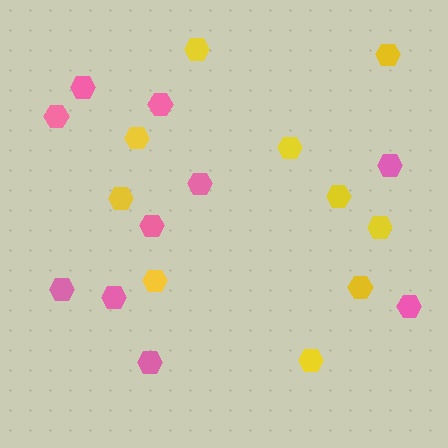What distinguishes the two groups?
There are 2 groups: one group of pink hexagons (10) and one group of yellow hexagons (10).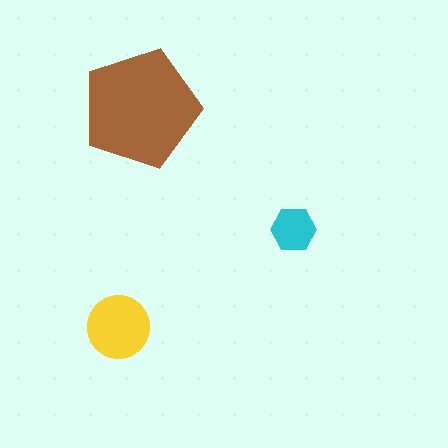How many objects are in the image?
There are 3 objects in the image.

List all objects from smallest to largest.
The cyan hexagon, the yellow circle, the brown pentagon.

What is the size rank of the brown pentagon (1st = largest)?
1st.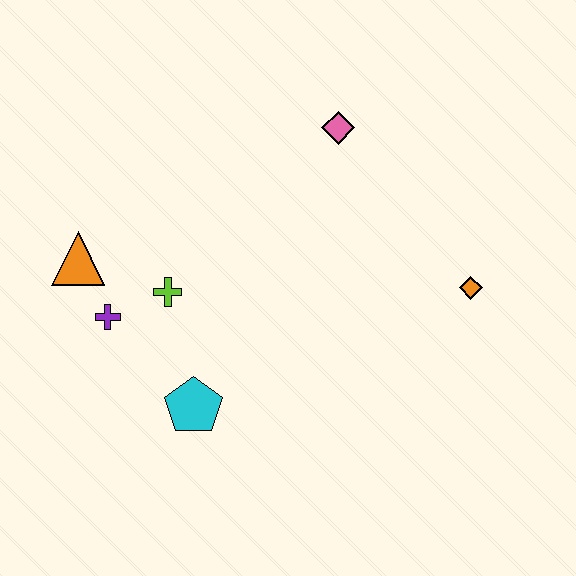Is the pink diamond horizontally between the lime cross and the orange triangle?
No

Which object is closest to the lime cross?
The purple cross is closest to the lime cross.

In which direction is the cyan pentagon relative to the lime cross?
The cyan pentagon is below the lime cross.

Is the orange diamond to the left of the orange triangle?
No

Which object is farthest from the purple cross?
The orange diamond is farthest from the purple cross.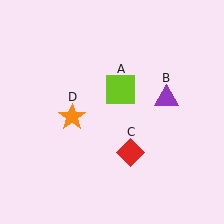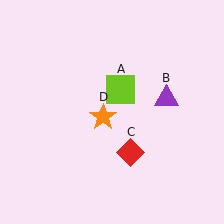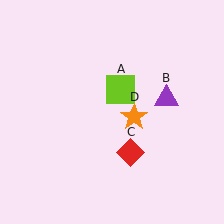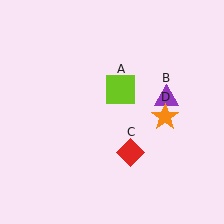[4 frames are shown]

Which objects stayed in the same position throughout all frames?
Lime square (object A) and purple triangle (object B) and red diamond (object C) remained stationary.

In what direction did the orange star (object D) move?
The orange star (object D) moved right.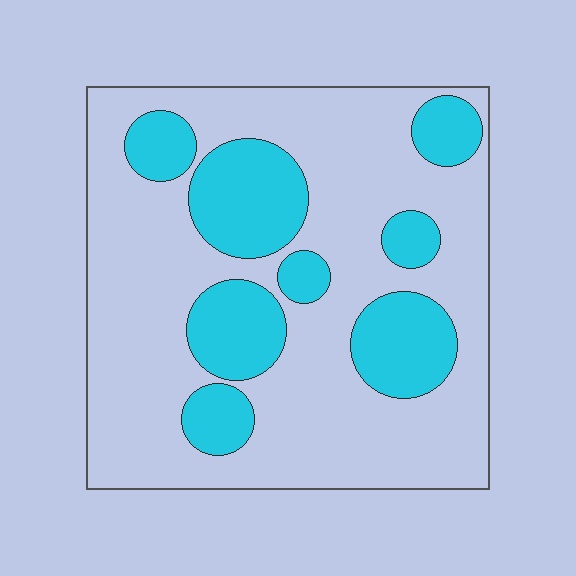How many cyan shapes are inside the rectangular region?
8.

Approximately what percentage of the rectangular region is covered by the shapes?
Approximately 30%.